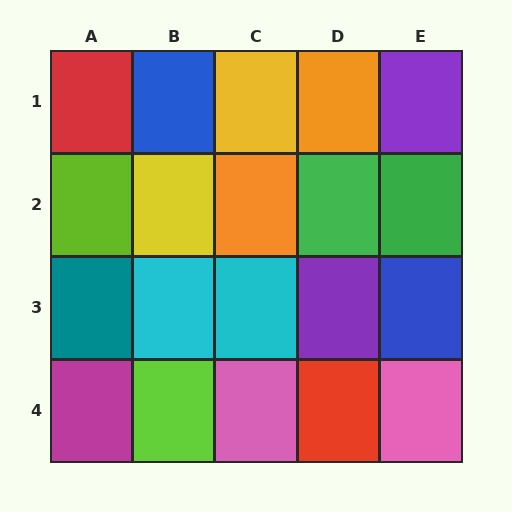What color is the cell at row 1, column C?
Yellow.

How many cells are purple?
2 cells are purple.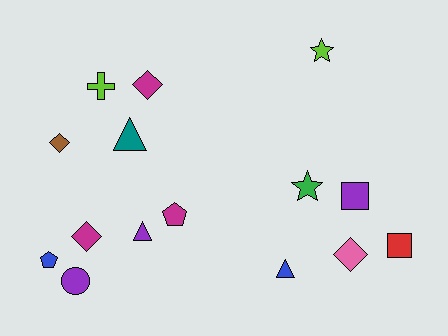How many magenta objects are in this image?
There are 3 magenta objects.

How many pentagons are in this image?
There are 2 pentagons.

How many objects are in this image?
There are 15 objects.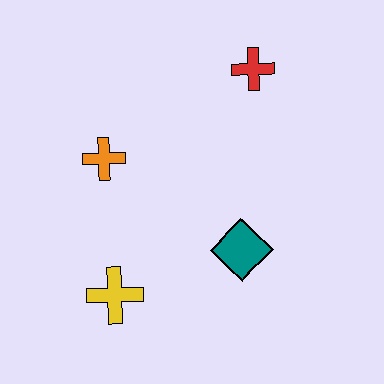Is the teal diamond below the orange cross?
Yes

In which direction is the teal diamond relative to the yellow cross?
The teal diamond is to the right of the yellow cross.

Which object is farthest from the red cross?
The yellow cross is farthest from the red cross.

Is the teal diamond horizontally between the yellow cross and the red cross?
Yes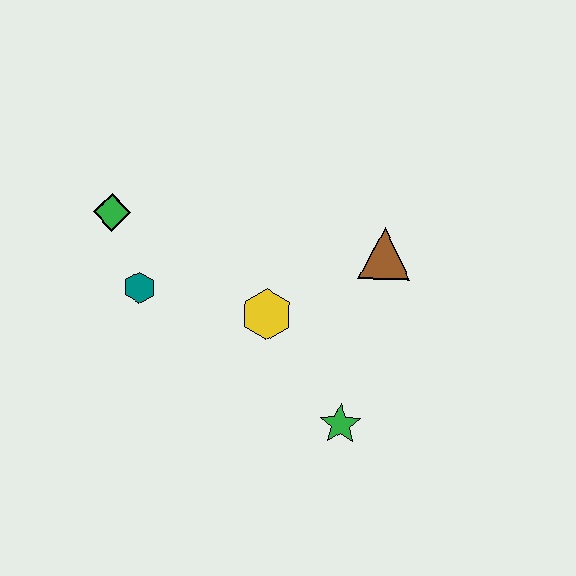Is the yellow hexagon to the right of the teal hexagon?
Yes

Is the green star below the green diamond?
Yes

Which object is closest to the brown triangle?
The yellow hexagon is closest to the brown triangle.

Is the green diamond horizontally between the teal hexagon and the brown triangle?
No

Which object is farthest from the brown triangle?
The green diamond is farthest from the brown triangle.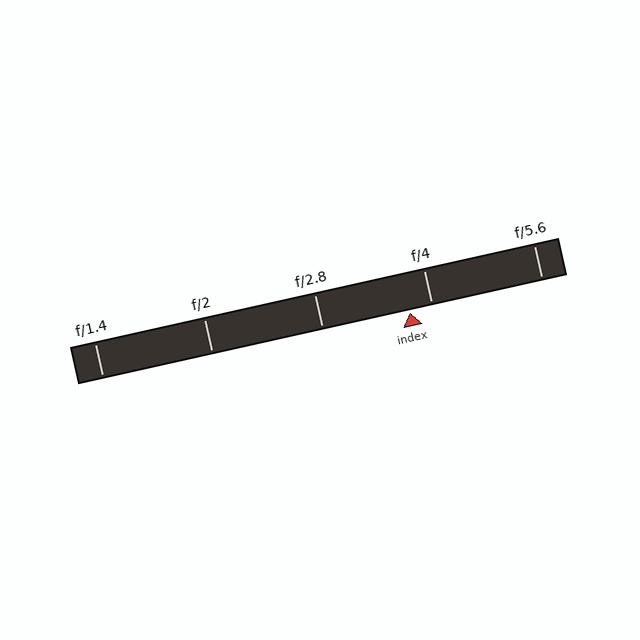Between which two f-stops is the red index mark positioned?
The index mark is between f/2.8 and f/4.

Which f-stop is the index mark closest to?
The index mark is closest to f/4.